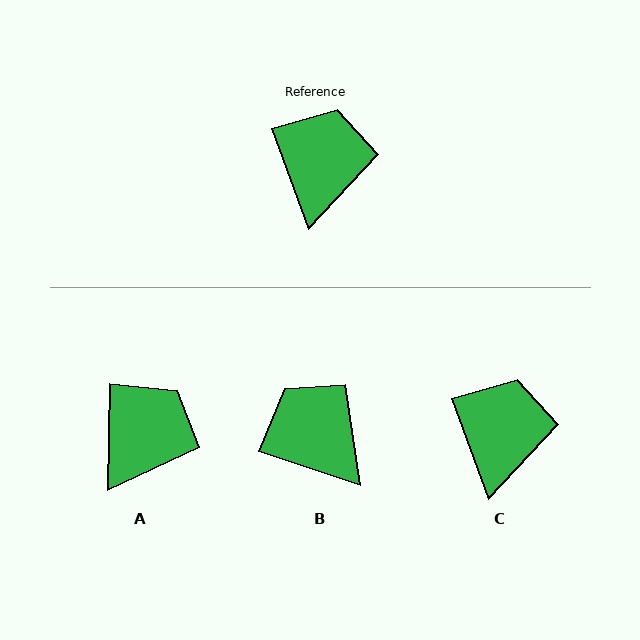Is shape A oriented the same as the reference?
No, it is off by about 22 degrees.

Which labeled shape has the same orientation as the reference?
C.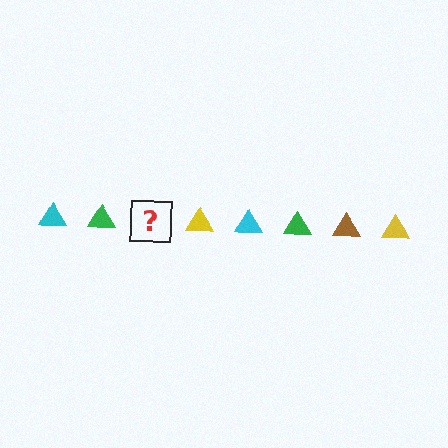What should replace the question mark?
The question mark should be replaced with a brown triangle.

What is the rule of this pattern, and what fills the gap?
The rule is that the pattern cycles through cyan, green, brown, yellow triangles. The gap should be filled with a brown triangle.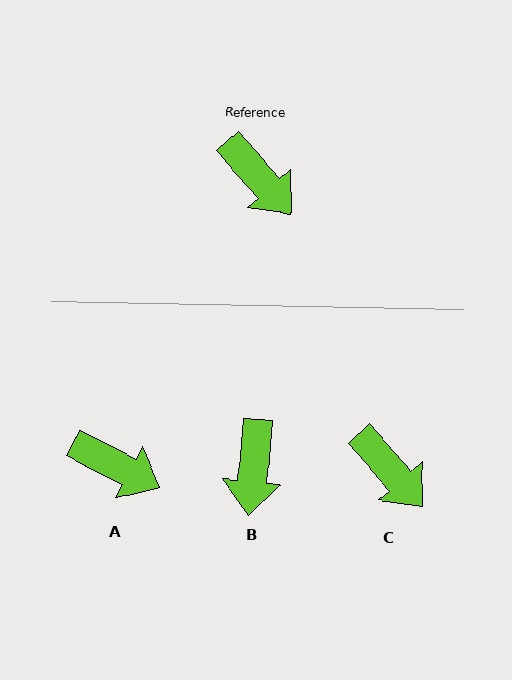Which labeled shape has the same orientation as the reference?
C.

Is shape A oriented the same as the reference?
No, it is off by about 21 degrees.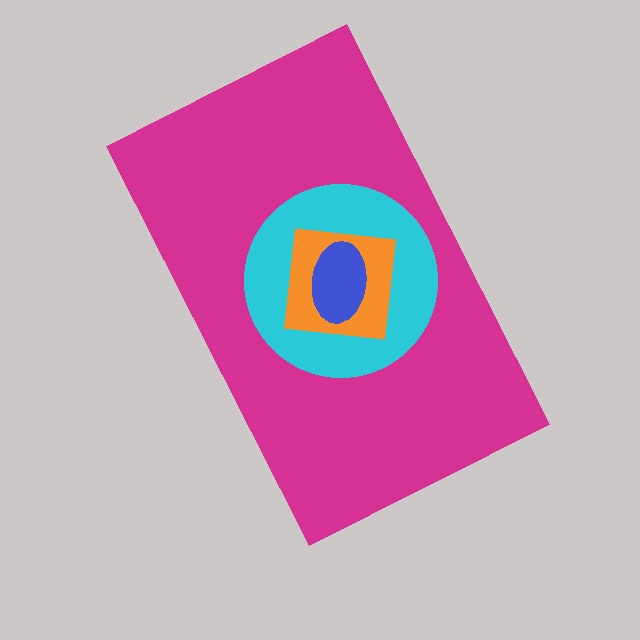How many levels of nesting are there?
4.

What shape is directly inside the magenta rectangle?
The cyan circle.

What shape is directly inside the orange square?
The blue ellipse.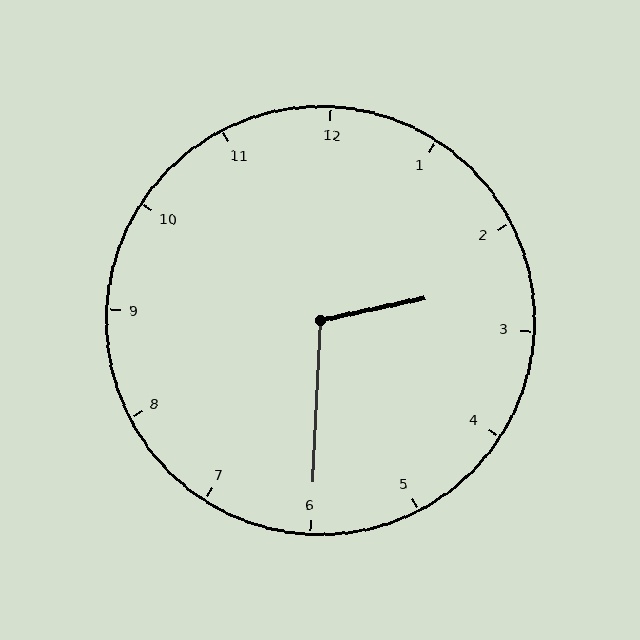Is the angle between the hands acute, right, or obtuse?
It is obtuse.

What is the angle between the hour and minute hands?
Approximately 105 degrees.